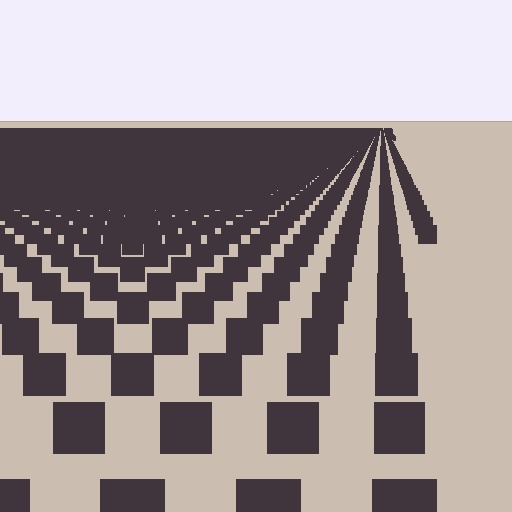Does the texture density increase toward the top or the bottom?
Density increases toward the top.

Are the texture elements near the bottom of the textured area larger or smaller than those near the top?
Larger. Near the bottom, elements are closer to the viewer and appear at a bigger on-screen size.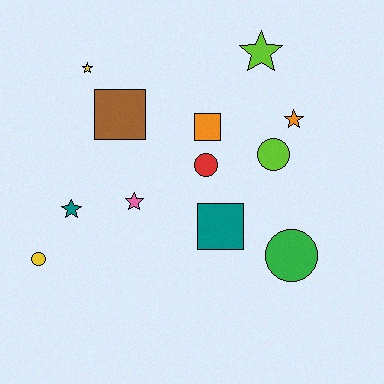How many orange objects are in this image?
There are 2 orange objects.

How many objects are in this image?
There are 12 objects.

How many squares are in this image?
There are 3 squares.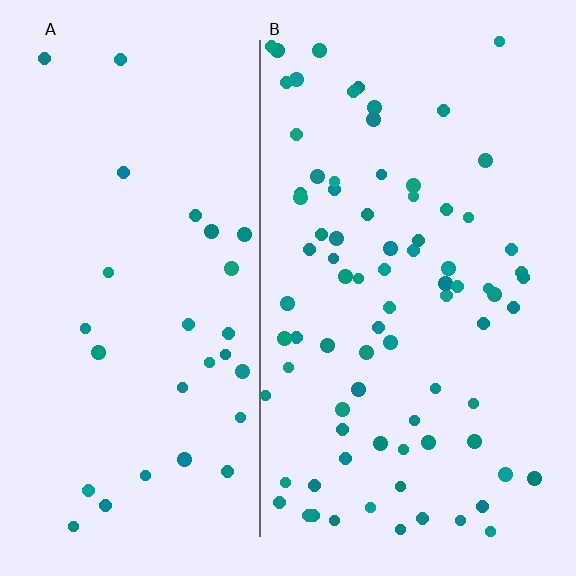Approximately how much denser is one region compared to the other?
Approximately 2.8× — region B over region A.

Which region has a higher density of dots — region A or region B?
B (the right).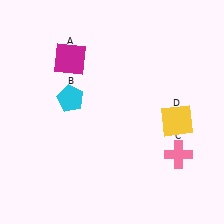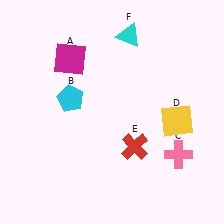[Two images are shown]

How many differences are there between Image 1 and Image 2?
There are 2 differences between the two images.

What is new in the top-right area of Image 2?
A cyan triangle (F) was added in the top-right area of Image 2.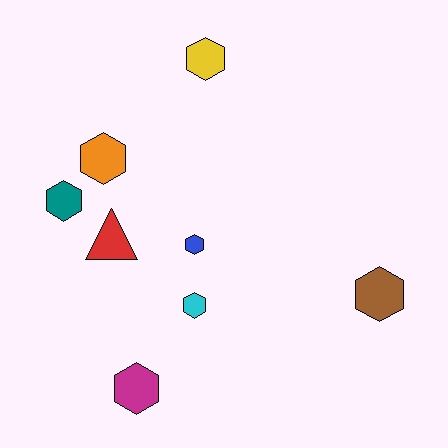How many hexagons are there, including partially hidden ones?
There are 7 hexagons.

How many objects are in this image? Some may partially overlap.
There are 8 objects.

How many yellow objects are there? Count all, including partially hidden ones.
There is 1 yellow object.